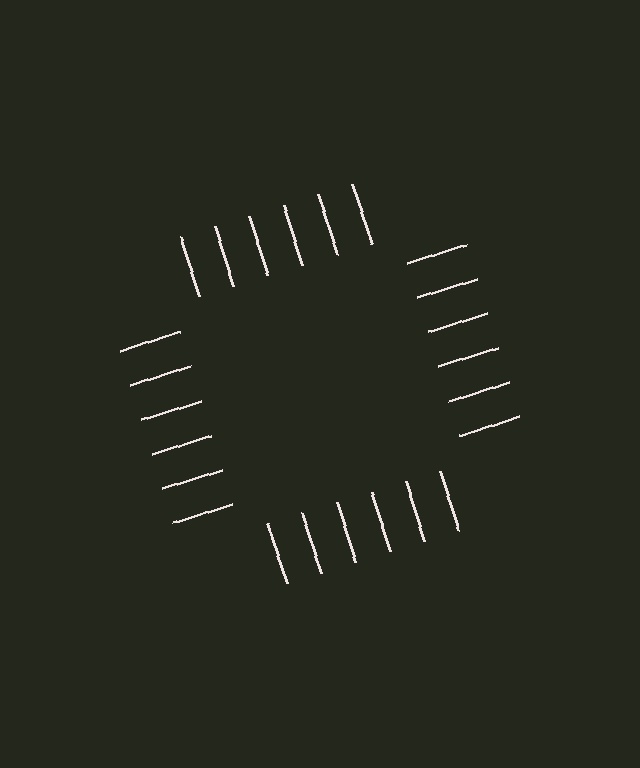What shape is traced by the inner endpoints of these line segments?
An illusory square — the line segments terminate on its edges but no continuous stroke is drawn.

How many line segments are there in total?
24 — 6 along each of the 4 edges.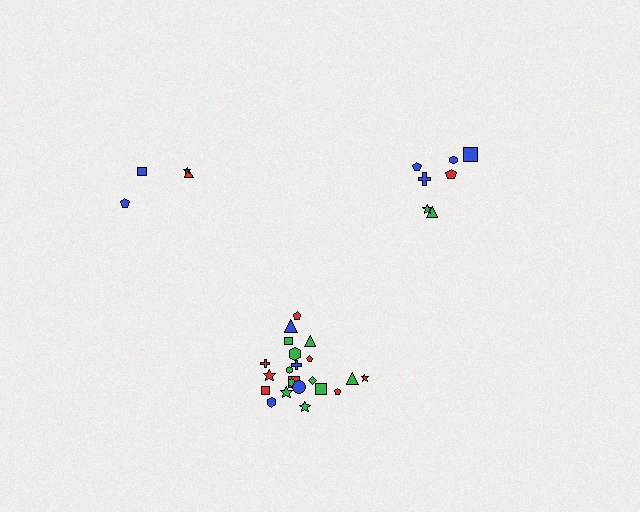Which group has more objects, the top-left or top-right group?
The top-right group.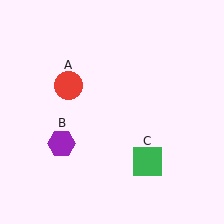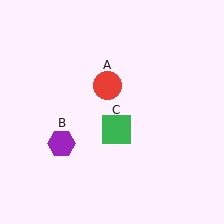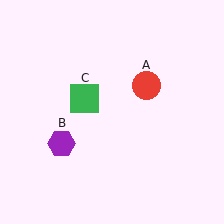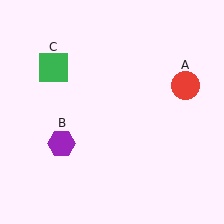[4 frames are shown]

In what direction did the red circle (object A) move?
The red circle (object A) moved right.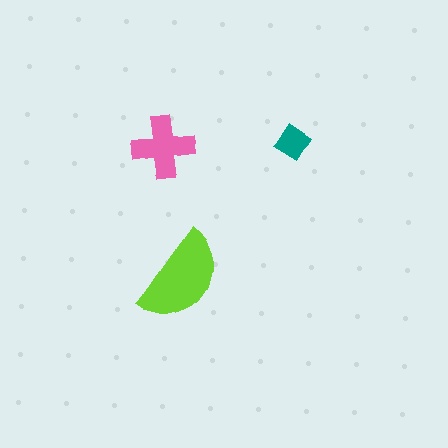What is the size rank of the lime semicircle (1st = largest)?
1st.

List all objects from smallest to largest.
The teal diamond, the pink cross, the lime semicircle.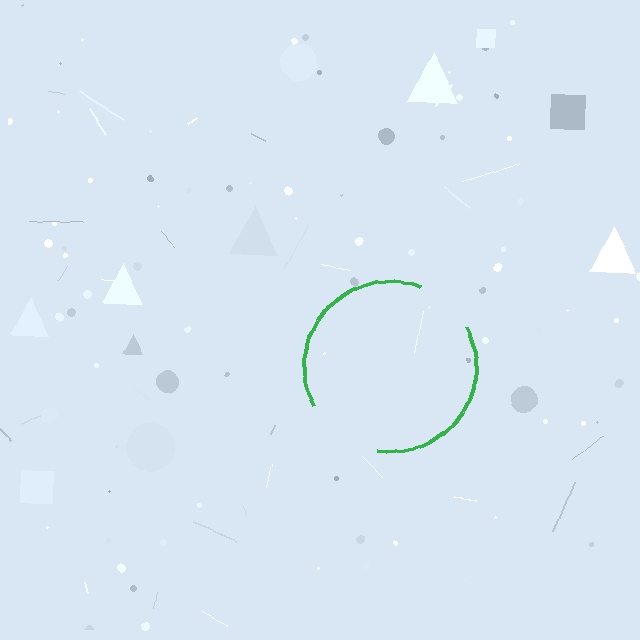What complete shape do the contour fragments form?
The contour fragments form a circle.